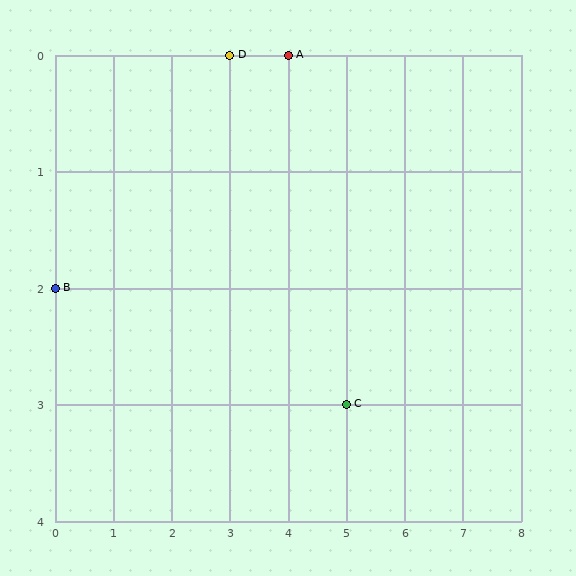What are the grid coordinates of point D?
Point D is at grid coordinates (3, 0).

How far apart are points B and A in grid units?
Points B and A are 4 columns and 2 rows apart (about 4.5 grid units diagonally).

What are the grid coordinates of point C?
Point C is at grid coordinates (5, 3).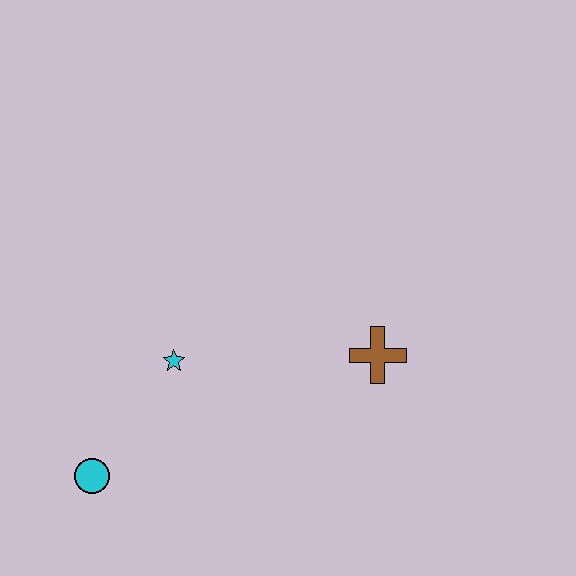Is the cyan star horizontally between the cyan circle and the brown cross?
Yes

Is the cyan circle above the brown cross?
No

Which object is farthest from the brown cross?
The cyan circle is farthest from the brown cross.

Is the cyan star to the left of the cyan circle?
No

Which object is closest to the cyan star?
The cyan circle is closest to the cyan star.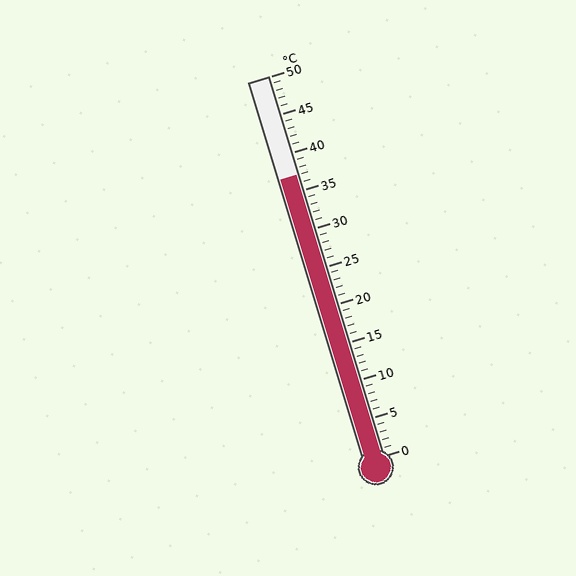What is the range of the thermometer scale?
The thermometer scale ranges from 0°C to 50°C.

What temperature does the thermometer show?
The thermometer shows approximately 37°C.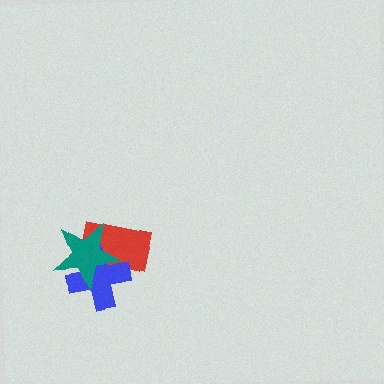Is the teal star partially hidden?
No, no other shape covers it.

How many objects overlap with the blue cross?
2 objects overlap with the blue cross.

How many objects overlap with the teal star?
2 objects overlap with the teal star.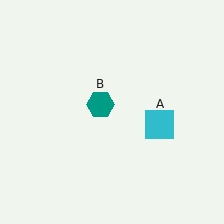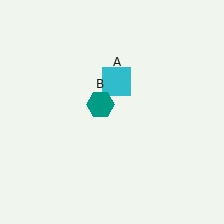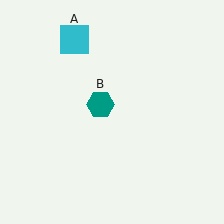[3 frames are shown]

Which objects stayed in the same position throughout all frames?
Teal hexagon (object B) remained stationary.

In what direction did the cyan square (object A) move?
The cyan square (object A) moved up and to the left.